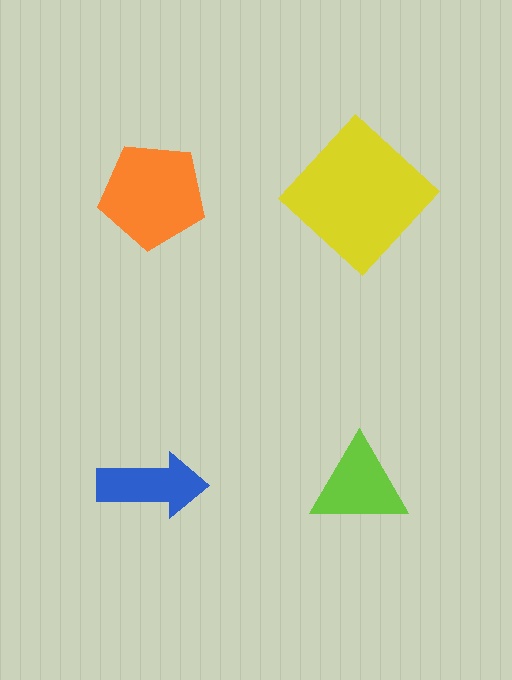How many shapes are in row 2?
2 shapes.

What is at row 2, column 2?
A lime triangle.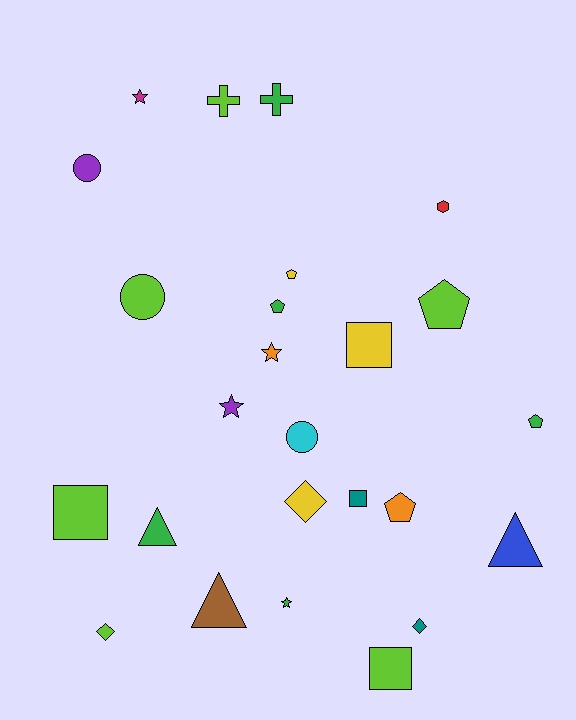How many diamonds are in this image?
There are 3 diamonds.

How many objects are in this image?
There are 25 objects.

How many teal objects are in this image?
There are 2 teal objects.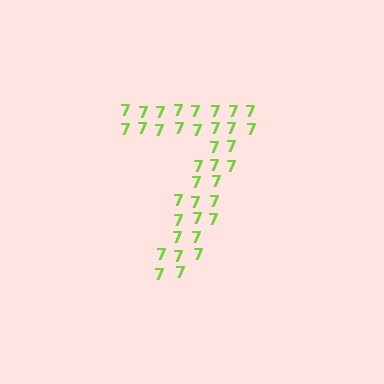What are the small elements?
The small elements are digit 7's.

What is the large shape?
The large shape is the digit 7.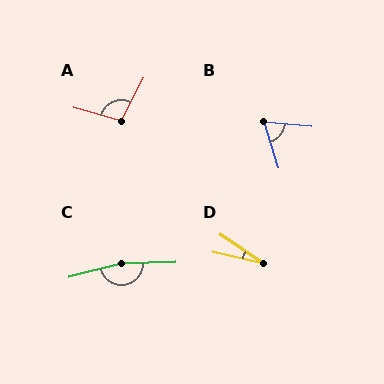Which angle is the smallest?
D, at approximately 21 degrees.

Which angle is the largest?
C, at approximately 167 degrees.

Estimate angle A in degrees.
Approximately 101 degrees.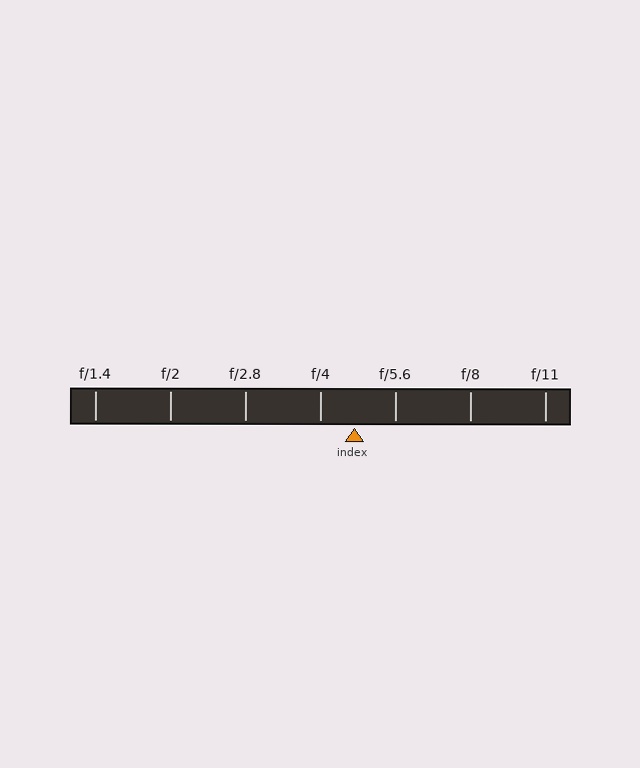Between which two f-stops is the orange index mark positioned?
The index mark is between f/4 and f/5.6.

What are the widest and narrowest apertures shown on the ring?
The widest aperture shown is f/1.4 and the narrowest is f/11.